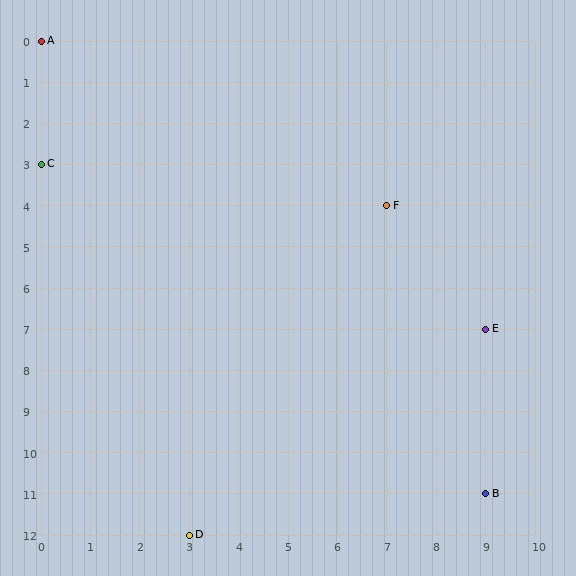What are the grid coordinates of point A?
Point A is at grid coordinates (0, 0).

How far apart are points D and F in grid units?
Points D and F are 4 columns and 8 rows apart (about 8.9 grid units diagonally).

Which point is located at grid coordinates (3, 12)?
Point D is at (3, 12).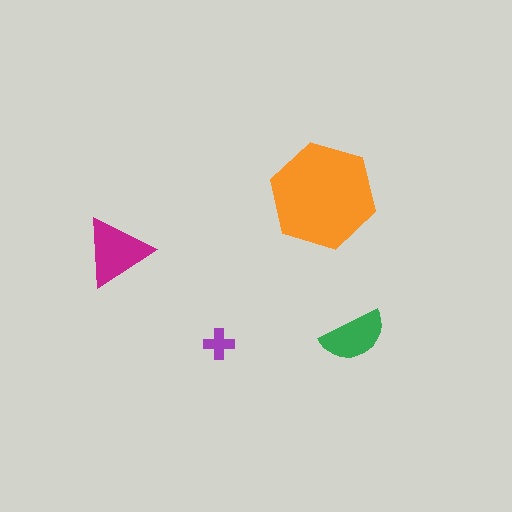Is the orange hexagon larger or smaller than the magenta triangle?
Larger.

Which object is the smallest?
The purple cross.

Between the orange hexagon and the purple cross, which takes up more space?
The orange hexagon.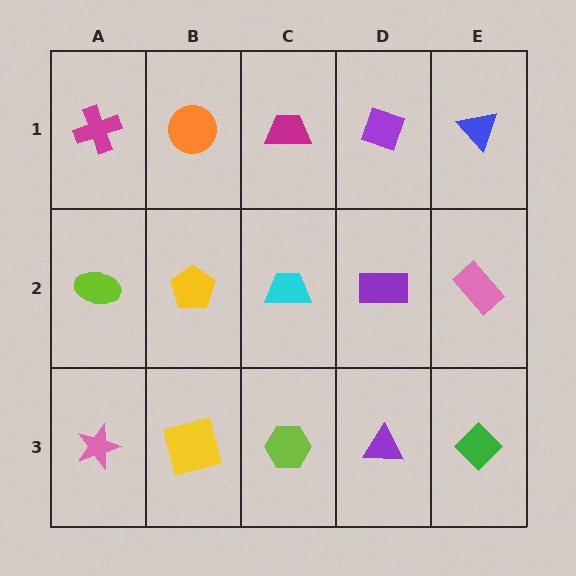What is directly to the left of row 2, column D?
A cyan trapezoid.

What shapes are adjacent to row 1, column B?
A yellow pentagon (row 2, column B), a magenta cross (row 1, column A), a magenta trapezoid (row 1, column C).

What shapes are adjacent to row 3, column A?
A lime ellipse (row 2, column A), a yellow square (row 3, column B).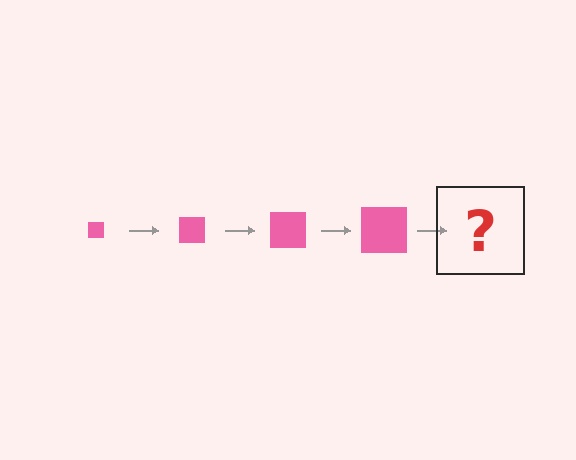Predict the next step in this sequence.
The next step is a pink square, larger than the previous one.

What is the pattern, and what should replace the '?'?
The pattern is that the square gets progressively larger each step. The '?' should be a pink square, larger than the previous one.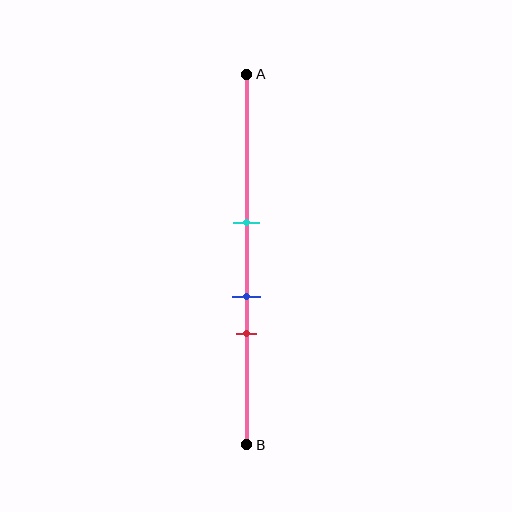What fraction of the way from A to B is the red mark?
The red mark is approximately 70% (0.7) of the way from A to B.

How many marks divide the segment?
There are 3 marks dividing the segment.